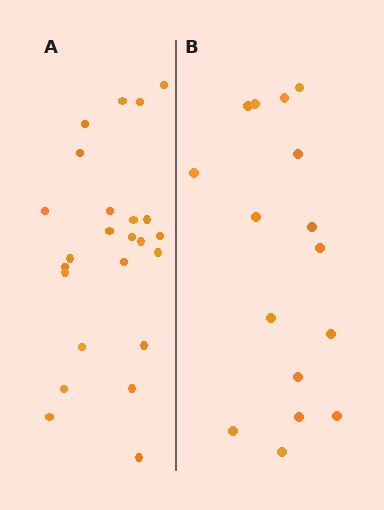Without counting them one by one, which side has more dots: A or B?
Region A (the left region) has more dots.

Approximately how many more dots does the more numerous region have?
Region A has roughly 8 or so more dots than region B.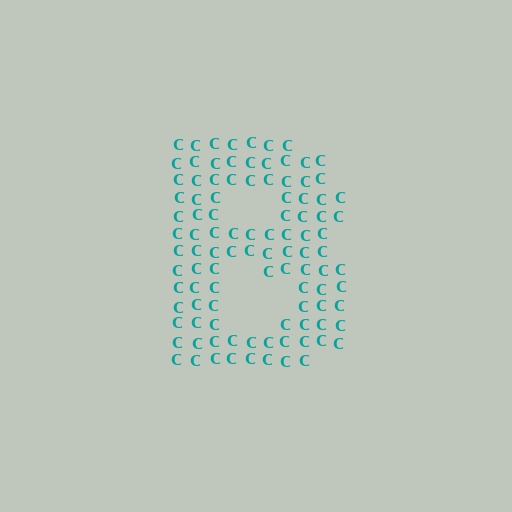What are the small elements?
The small elements are letter C's.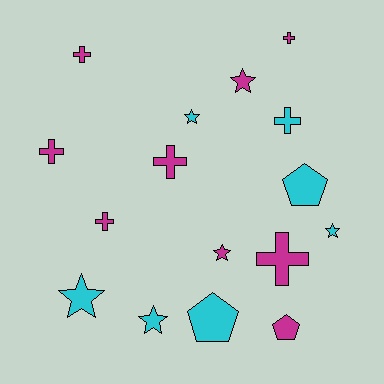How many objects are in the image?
There are 16 objects.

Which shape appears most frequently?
Cross, with 7 objects.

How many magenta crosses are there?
There are 6 magenta crosses.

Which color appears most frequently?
Magenta, with 9 objects.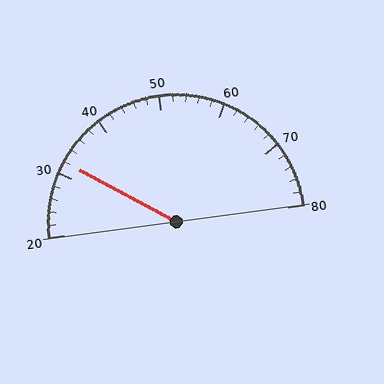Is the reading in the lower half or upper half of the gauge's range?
The reading is in the lower half of the range (20 to 80).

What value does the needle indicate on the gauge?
The needle indicates approximately 32.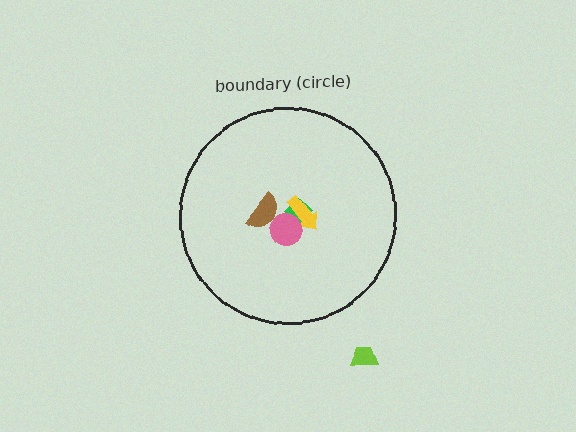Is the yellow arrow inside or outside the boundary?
Inside.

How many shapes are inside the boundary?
4 inside, 1 outside.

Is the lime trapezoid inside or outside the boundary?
Outside.